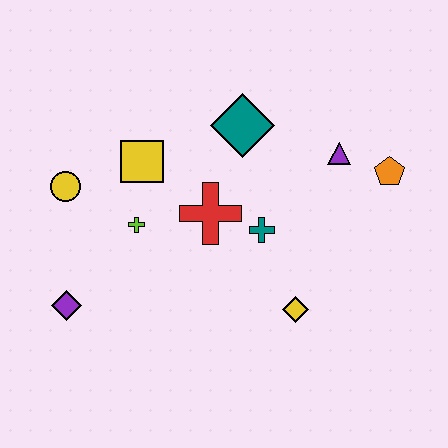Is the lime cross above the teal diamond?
No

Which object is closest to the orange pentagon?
The purple triangle is closest to the orange pentagon.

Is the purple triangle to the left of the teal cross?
No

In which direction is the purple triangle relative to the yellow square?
The purple triangle is to the right of the yellow square.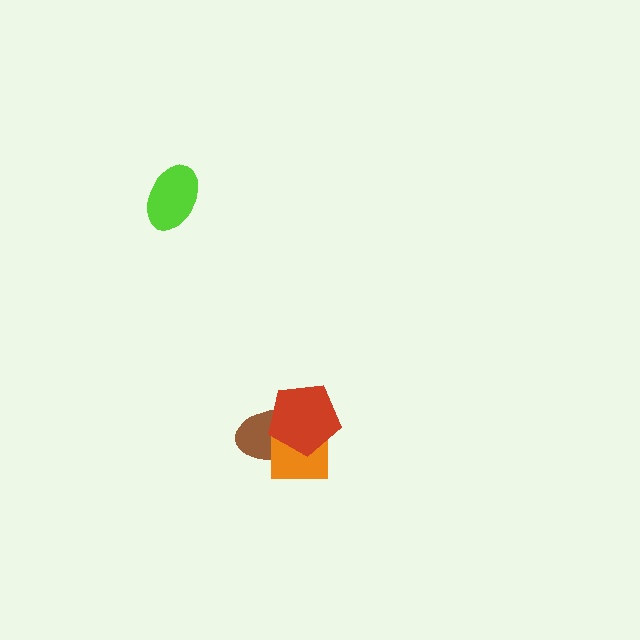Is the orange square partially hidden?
Yes, it is partially covered by another shape.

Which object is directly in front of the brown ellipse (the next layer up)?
The orange square is directly in front of the brown ellipse.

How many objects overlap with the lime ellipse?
0 objects overlap with the lime ellipse.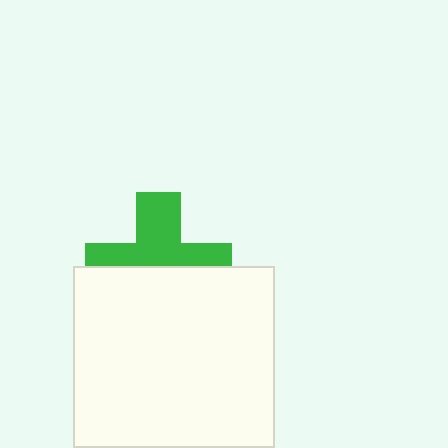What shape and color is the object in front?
The object in front is a white rectangle.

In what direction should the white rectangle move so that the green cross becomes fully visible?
The white rectangle should move down. That is the shortest direction to clear the overlap and leave the green cross fully visible.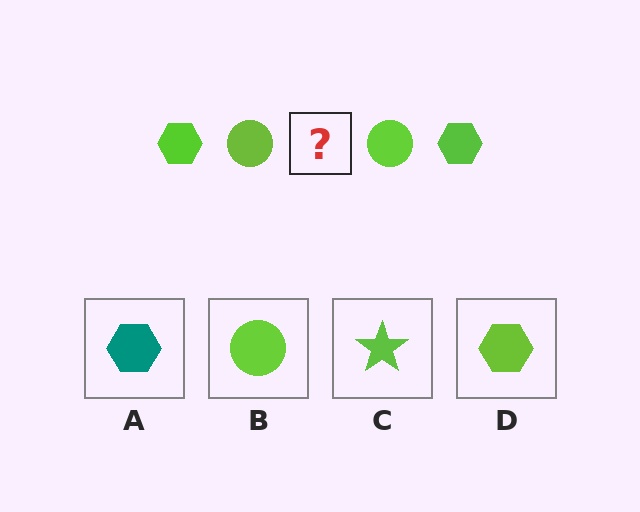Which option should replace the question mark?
Option D.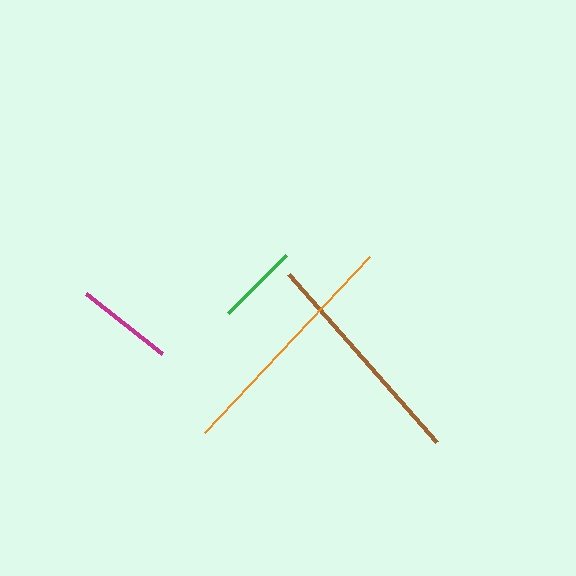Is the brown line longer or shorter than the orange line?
The orange line is longer than the brown line.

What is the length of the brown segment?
The brown segment is approximately 224 pixels long.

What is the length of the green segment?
The green segment is approximately 82 pixels long.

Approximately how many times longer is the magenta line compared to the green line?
The magenta line is approximately 1.2 times the length of the green line.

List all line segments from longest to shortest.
From longest to shortest: orange, brown, magenta, green.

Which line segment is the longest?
The orange line is the longest at approximately 241 pixels.